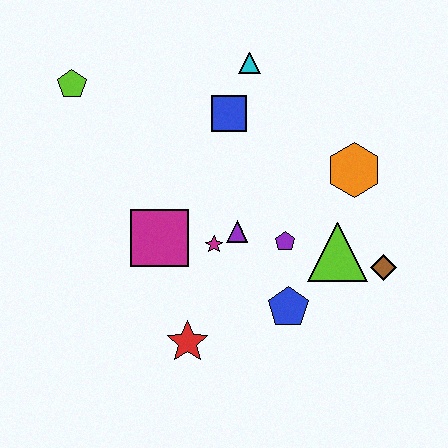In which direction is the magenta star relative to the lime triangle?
The magenta star is to the left of the lime triangle.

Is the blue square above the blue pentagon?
Yes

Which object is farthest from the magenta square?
The brown diamond is farthest from the magenta square.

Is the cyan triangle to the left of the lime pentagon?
No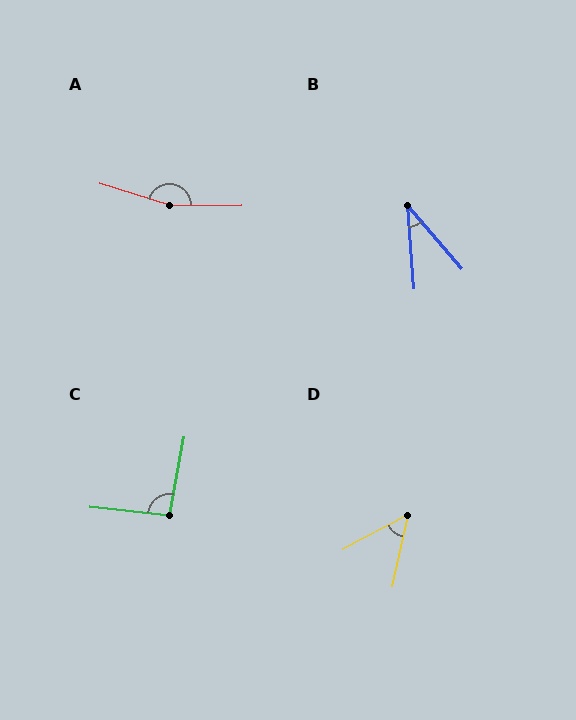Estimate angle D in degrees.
Approximately 50 degrees.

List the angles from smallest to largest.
B (36°), D (50°), C (95°), A (162°).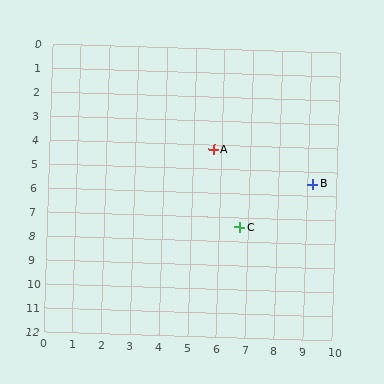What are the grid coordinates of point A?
Point A is at approximately (5.7, 4.2).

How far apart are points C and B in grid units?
Points C and B are about 3.1 grid units apart.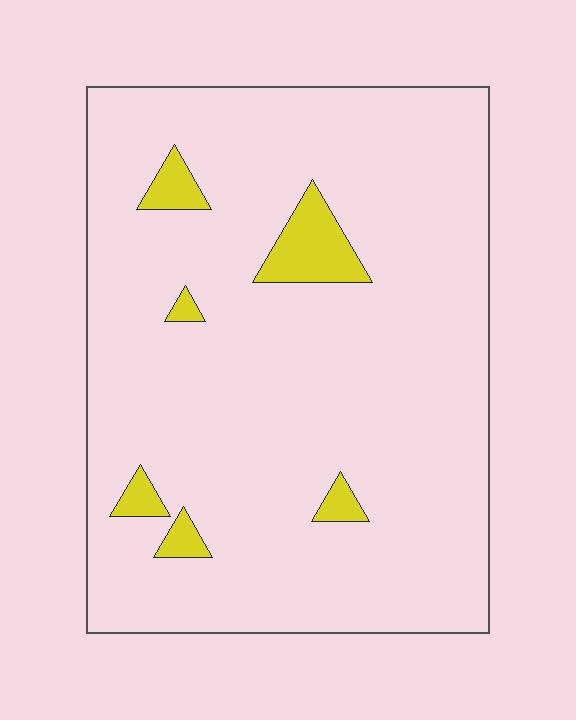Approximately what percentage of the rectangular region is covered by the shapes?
Approximately 5%.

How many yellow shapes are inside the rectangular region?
6.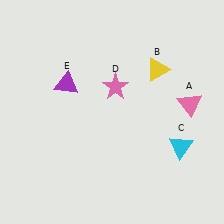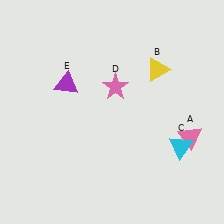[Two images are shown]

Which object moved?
The pink triangle (A) moved down.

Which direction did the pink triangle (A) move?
The pink triangle (A) moved down.